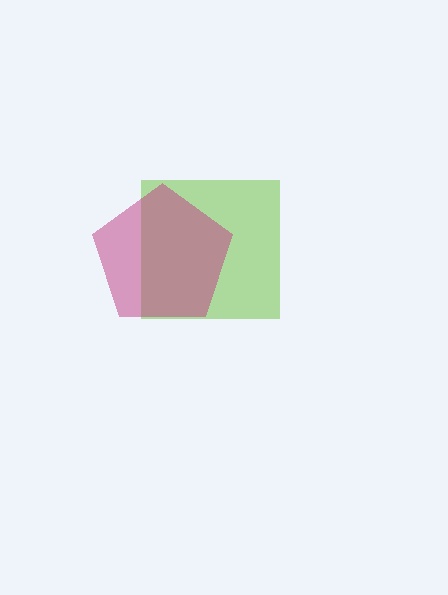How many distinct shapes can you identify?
There are 2 distinct shapes: a lime square, a magenta pentagon.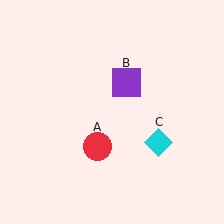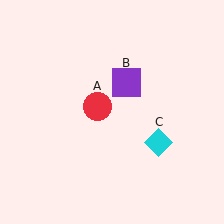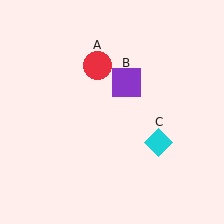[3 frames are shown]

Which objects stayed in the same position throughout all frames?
Purple square (object B) and cyan diamond (object C) remained stationary.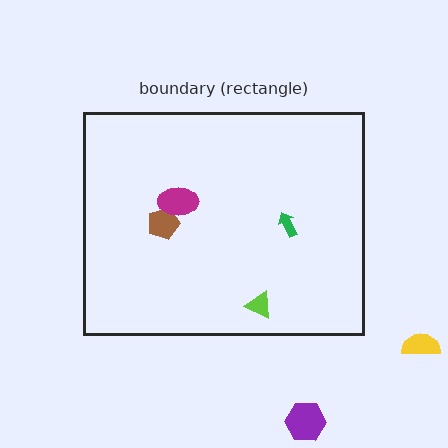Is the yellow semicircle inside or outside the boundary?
Outside.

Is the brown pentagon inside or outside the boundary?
Inside.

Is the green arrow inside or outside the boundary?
Inside.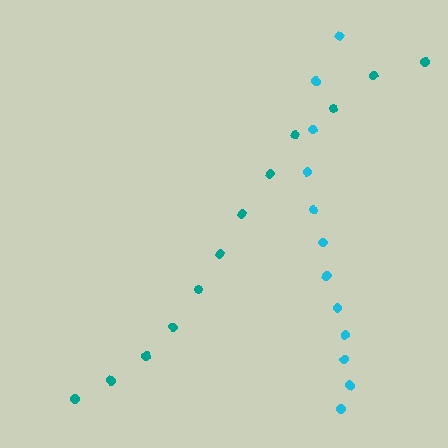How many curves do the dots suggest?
There are 2 distinct paths.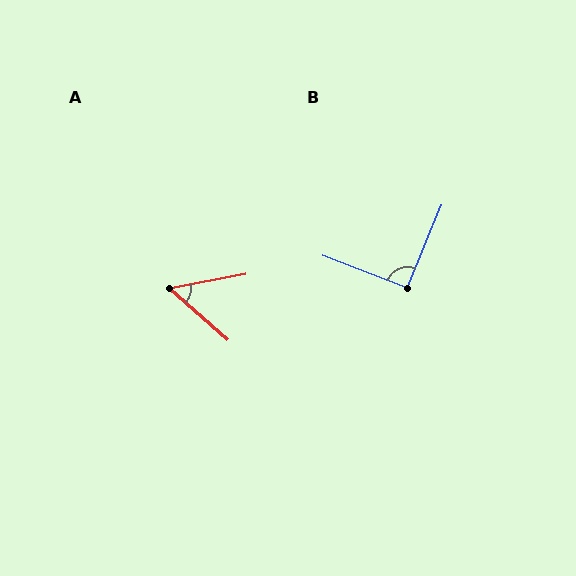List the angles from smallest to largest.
A (52°), B (91°).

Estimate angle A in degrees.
Approximately 52 degrees.